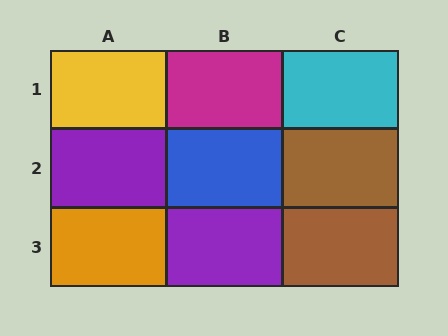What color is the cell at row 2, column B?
Blue.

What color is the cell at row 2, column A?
Purple.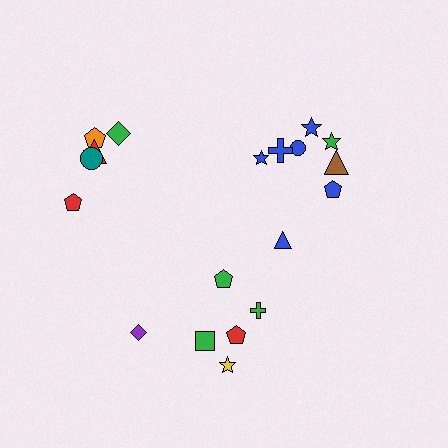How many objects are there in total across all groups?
There are 19 objects.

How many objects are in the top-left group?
There are 5 objects.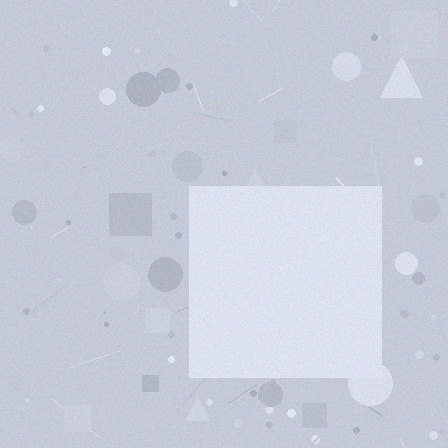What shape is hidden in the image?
A square is hidden in the image.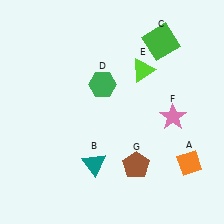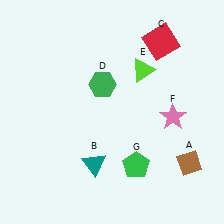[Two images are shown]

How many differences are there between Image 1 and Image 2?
There are 3 differences between the two images.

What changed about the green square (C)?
In Image 1, C is green. In Image 2, it changed to red.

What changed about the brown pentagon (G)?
In Image 1, G is brown. In Image 2, it changed to green.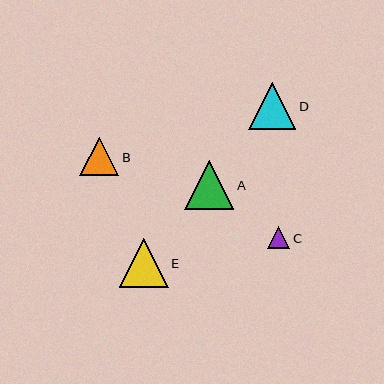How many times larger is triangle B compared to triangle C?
Triangle B is approximately 1.7 times the size of triangle C.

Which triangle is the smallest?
Triangle C is the smallest with a size of approximately 22 pixels.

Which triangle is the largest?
Triangle A is the largest with a size of approximately 50 pixels.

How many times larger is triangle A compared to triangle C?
Triangle A is approximately 2.2 times the size of triangle C.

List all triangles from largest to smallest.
From largest to smallest: A, E, D, B, C.